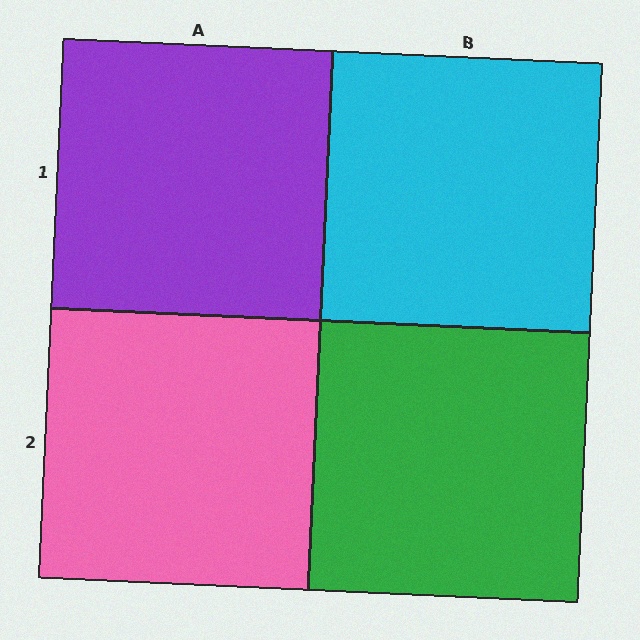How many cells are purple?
1 cell is purple.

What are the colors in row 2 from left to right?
Pink, green.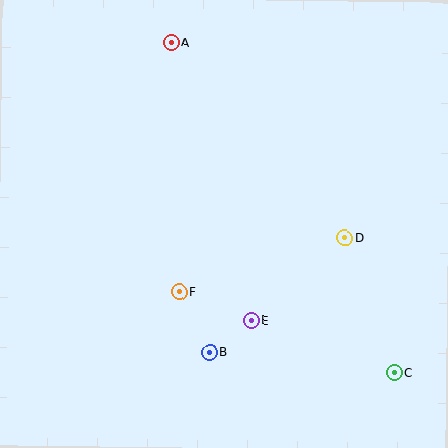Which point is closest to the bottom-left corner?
Point B is closest to the bottom-left corner.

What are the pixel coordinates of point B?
Point B is at (210, 352).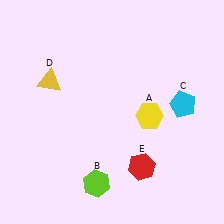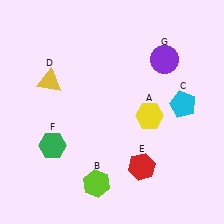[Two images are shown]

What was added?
A green hexagon (F), a purple circle (G) were added in Image 2.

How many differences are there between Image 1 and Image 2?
There are 2 differences between the two images.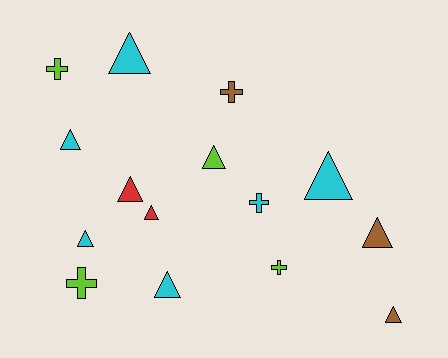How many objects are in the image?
There are 15 objects.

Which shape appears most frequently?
Triangle, with 10 objects.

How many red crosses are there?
There are no red crosses.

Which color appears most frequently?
Cyan, with 6 objects.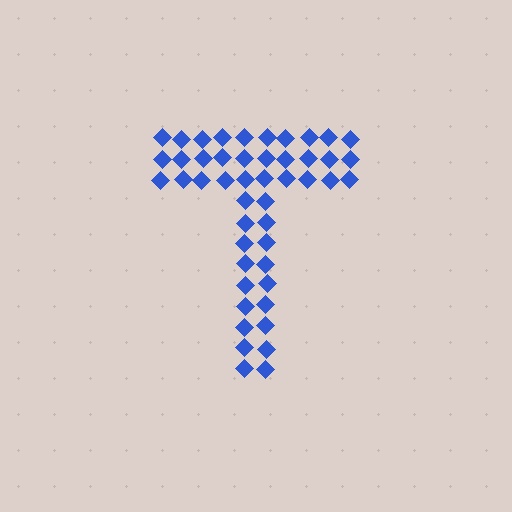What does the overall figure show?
The overall figure shows the letter T.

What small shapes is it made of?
It is made of small diamonds.